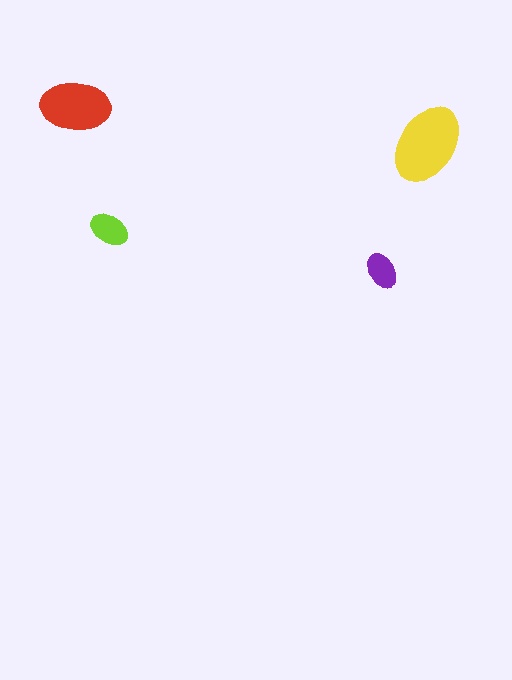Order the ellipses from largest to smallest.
the yellow one, the red one, the lime one, the purple one.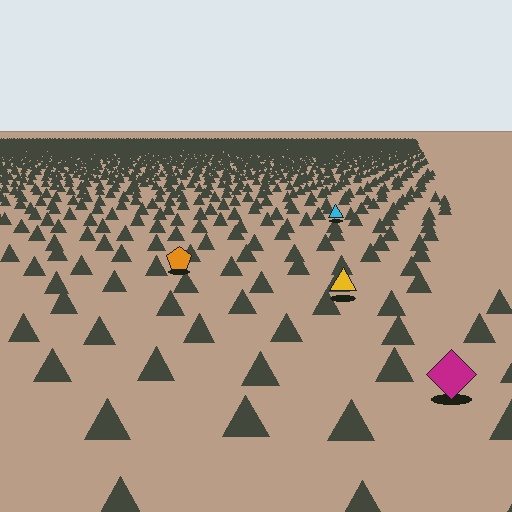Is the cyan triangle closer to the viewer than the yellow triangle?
No. The yellow triangle is closer — you can tell from the texture gradient: the ground texture is coarser near it.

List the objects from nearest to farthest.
From nearest to farthest: the magenta diamond, the yellow triangle, the orange pentagon, the cyan triangle.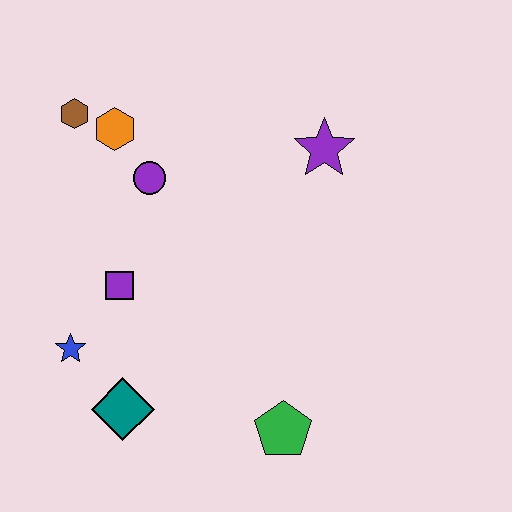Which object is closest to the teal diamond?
The blue star is closest to the teal diamond.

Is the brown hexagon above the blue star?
Yes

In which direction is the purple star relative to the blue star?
The purple star is to the right of the blue star.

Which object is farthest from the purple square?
The purple star is farthest from the purple square.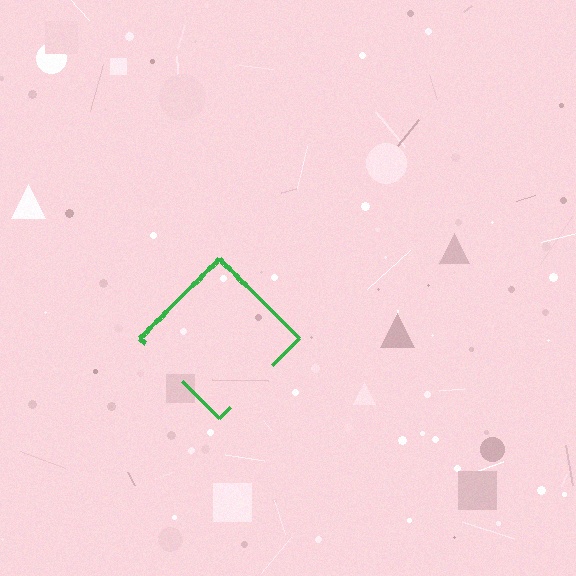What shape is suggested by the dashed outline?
The dashed outline suggests a diamond.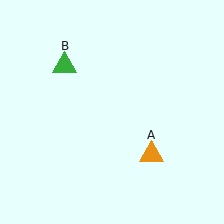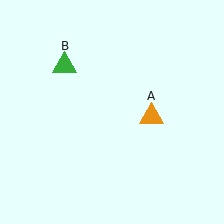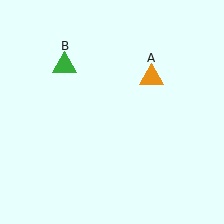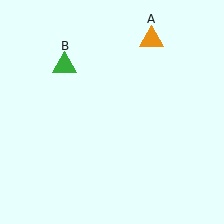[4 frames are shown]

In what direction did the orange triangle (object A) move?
The orange triangle (object A) moved up.